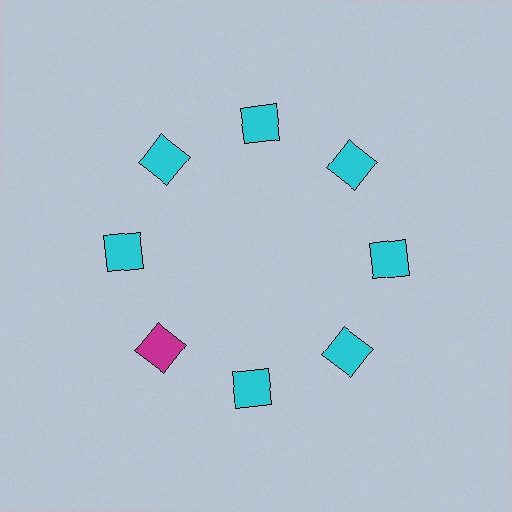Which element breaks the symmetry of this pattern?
The magenta square at roughly the 8 o'clock position breaks the symmetry. All other shapes are cyan squares.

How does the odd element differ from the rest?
It has a different color: magenta instead of cyan.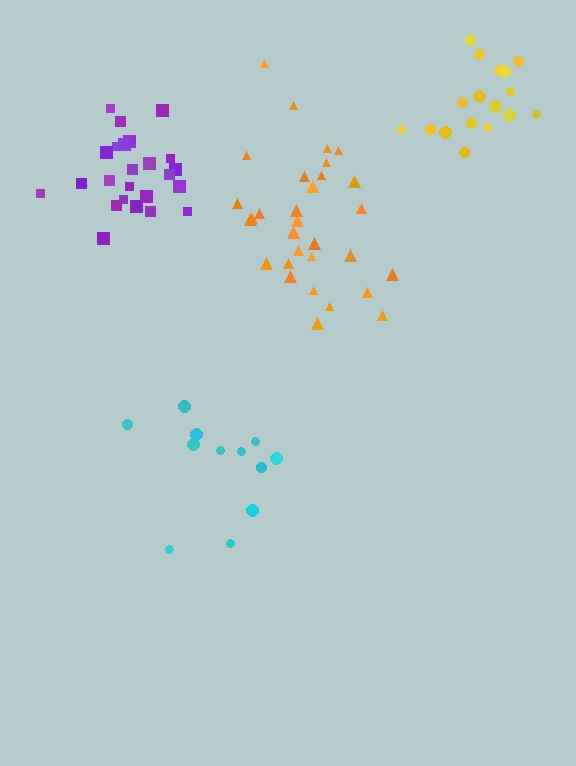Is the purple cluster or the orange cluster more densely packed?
Purple.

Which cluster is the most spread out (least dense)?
Cyan.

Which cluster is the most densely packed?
Purple.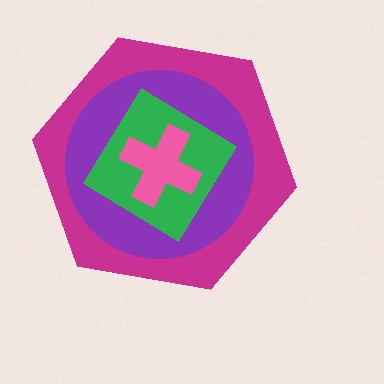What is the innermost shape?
The pink cross.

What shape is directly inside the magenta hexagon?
The purple circle.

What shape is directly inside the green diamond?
The pink cross.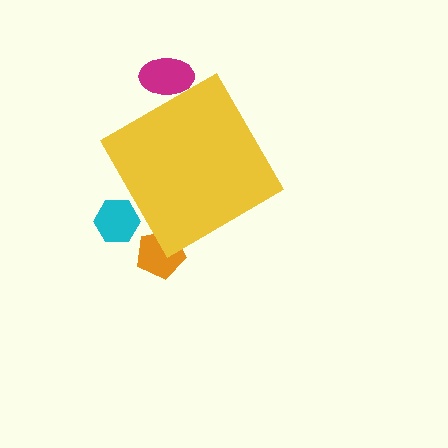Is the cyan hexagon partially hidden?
Yes, the cyan hexagon is partially hidden behind the yellow diamond.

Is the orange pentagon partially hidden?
Yes, the orange pentagon is partially hidden behind the yellow diamond.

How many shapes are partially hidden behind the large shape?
3 shapes are partially hidden.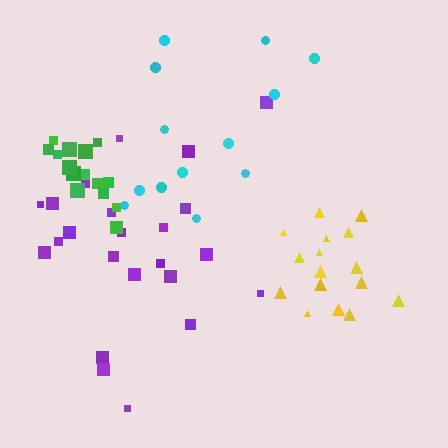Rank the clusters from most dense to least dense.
green, yellow, purple, cyan.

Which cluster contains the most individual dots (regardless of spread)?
Purple (23).